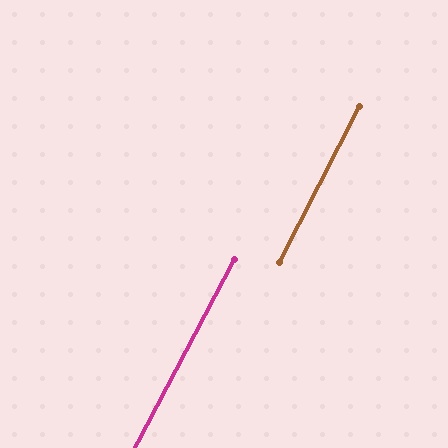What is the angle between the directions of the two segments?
Approximately 0 degrees.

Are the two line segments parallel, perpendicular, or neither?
Parallel — their directions differ by only 0.5°.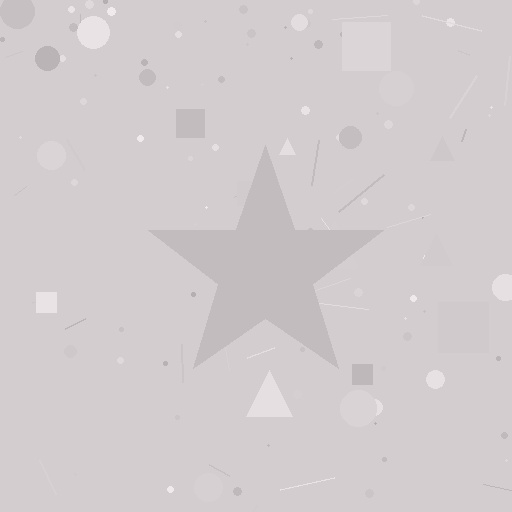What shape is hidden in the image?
A star is hidden in the image.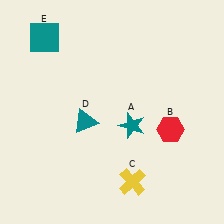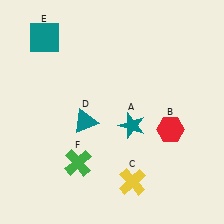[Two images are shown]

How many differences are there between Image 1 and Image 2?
There is 1 difference between the two images.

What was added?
A green cross (F) was added in Image 2.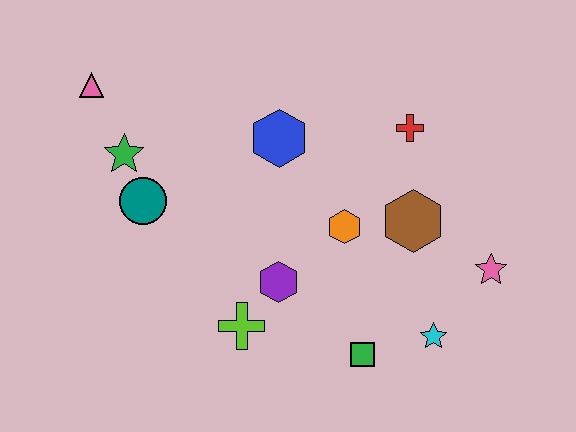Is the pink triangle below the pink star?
No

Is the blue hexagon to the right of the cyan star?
No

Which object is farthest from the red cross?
The pink triangle is farthest from the red cross.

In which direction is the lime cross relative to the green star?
The lime cross is below the green star.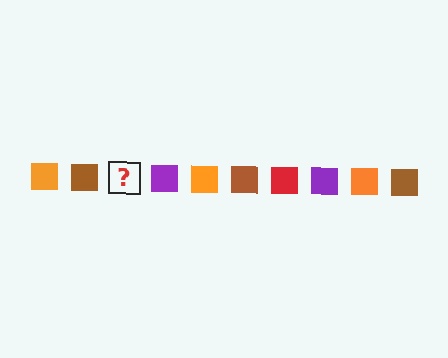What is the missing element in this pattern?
The missing element is a red square.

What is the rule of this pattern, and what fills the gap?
The rule is that the pattern cycles through orange, brown, red, purple squares. The gap should be filled with a red square.